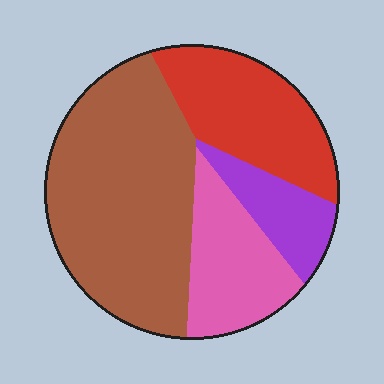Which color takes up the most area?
Brown, at roughly 45%.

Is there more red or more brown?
Brown.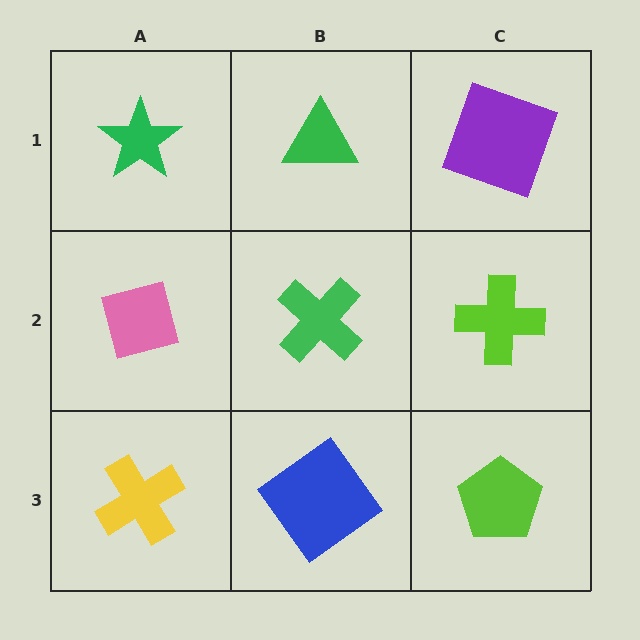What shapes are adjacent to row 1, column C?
A lime cross (row 2, column C), a green triangle (row 1, column B).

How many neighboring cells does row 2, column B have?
4.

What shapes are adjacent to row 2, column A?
A green star (row 1, column A), a yellow cross (row 3, column A), a green cross (row 2, column B).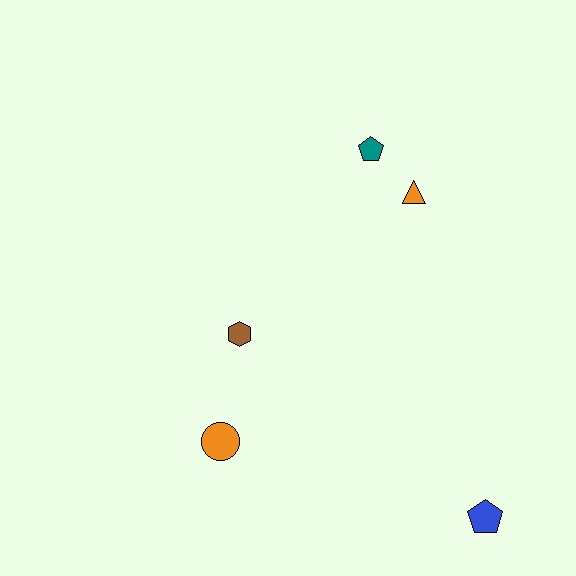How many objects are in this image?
There are 5 objects.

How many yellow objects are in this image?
There are no yellow objects.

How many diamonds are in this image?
There are no diamonds.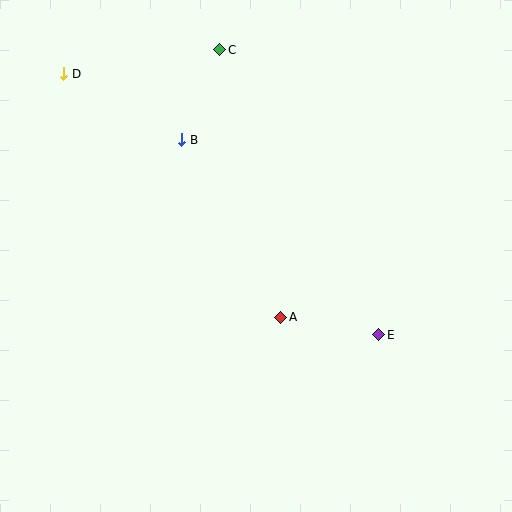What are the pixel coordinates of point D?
Point D is at (64, 74).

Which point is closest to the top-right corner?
Point C is closest to the top-right corner.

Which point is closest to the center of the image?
Point A at (281, 317) is closest to the center.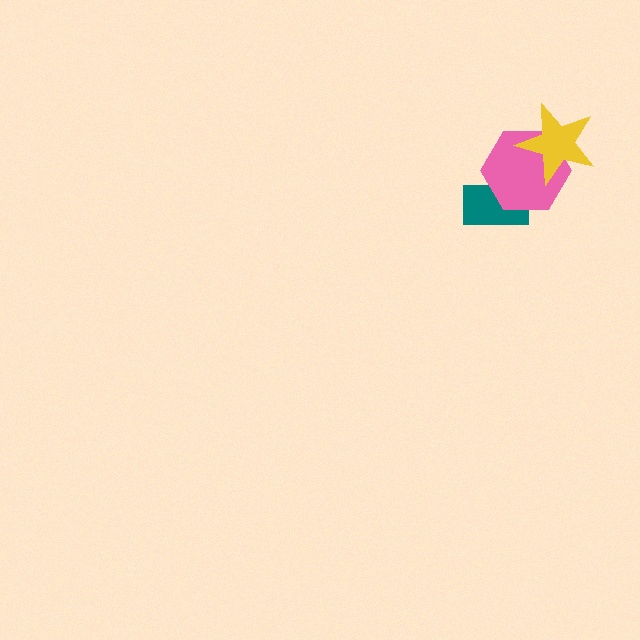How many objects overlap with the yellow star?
1 object overlaps with the yellow star.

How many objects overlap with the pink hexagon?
2 objects overlap with the pink hexagon.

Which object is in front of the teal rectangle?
The pink hexagon is in front of the teal rectangle.